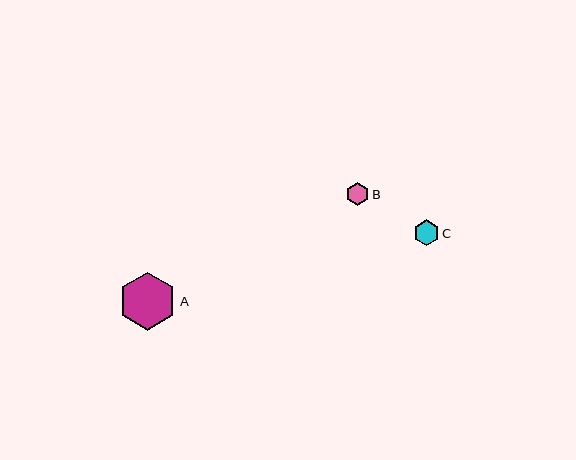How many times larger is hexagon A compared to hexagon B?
Hexagon A is approximately 2.6 times the size of hexagon B.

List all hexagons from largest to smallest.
From largest to smallest: A, C, B.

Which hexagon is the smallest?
Hexagon B is the smallest with a size of approximately 23 pixels.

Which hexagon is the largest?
Hexagon A is the largest with a size of approximately 58 pixels.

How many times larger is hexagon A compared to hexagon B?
Hexagon A is approximately 2.6 times the size of hexagon B.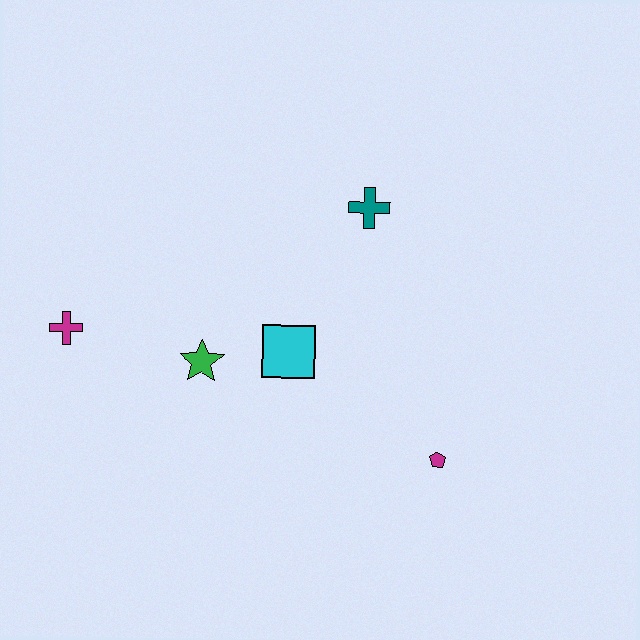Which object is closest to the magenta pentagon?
The cyan square is closest to the magenta pentagon.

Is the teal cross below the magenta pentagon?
No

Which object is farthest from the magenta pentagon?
The magenta cross is farthest from the magenta pentagon.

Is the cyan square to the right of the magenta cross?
Yes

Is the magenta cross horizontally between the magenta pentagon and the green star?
No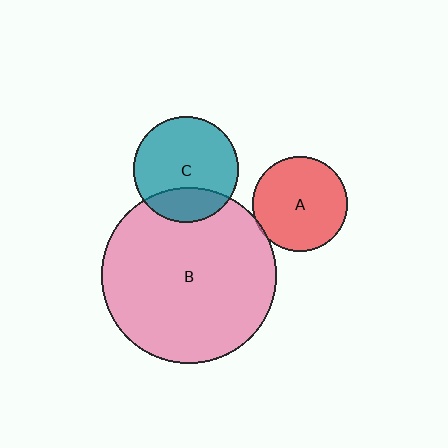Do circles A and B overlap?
Yes.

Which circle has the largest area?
Circle B (pink).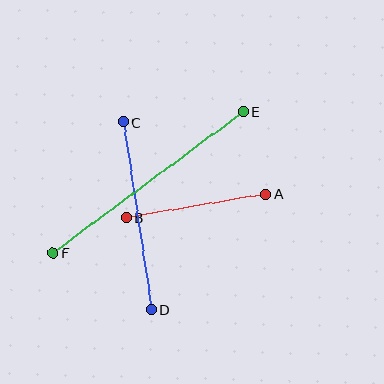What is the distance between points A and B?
The distance is approximately 141 pixels.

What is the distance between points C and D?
The distance is approximately 190 pixels.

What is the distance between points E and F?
The distance is approximately 237 pixels.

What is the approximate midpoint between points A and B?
The midpoint is at approximately (196, 206) pixels.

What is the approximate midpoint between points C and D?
The midpoint is at approximately (137, 216) pixels.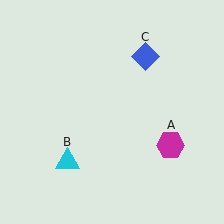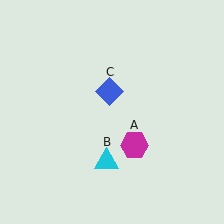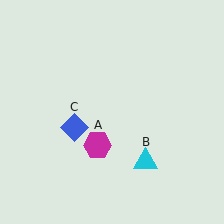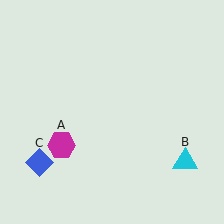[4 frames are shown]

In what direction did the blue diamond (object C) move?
The blue diamond (object C) moved down and to the left.